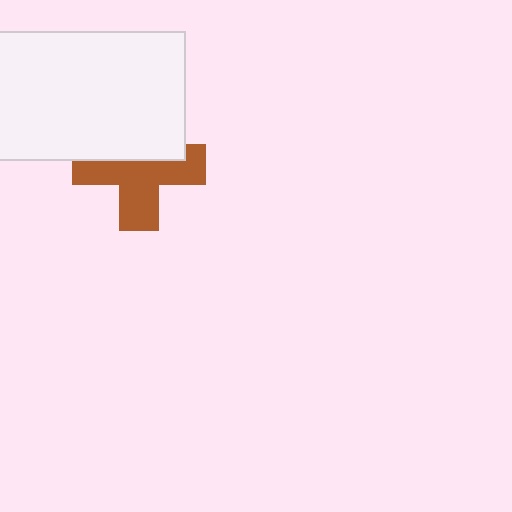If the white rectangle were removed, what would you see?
You would see the complete brown cross.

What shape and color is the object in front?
The object in front is a white rectangle.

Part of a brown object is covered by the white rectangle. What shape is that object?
It is a cross.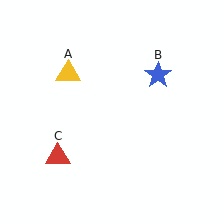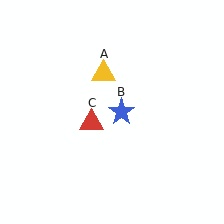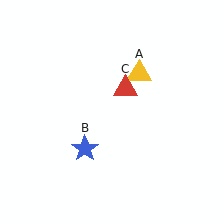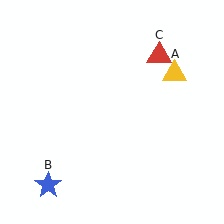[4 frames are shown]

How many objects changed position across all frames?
3 objects changed position: yellow triangle (object A), blue star (object B), red triangle (object C).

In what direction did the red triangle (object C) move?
The red triangle (object C) moved up and to the right.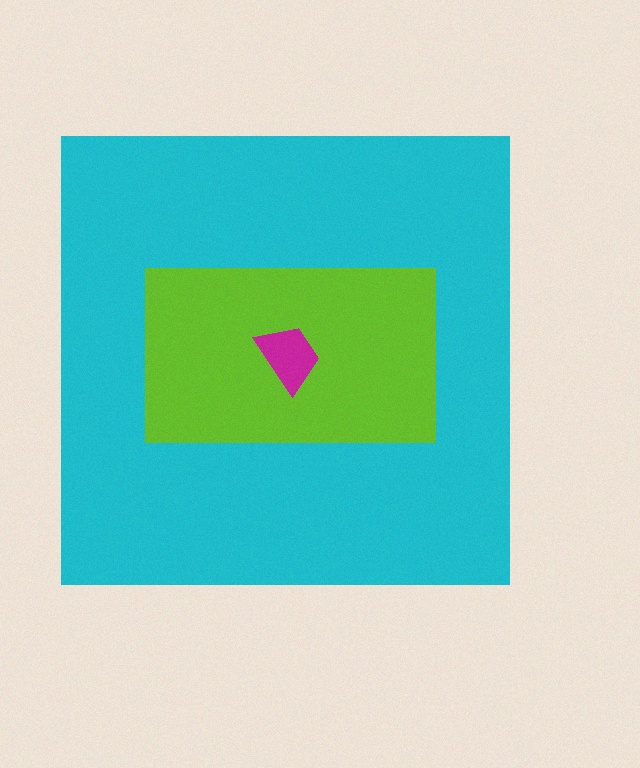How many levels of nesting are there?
3.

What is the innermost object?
The magenta trapezoid.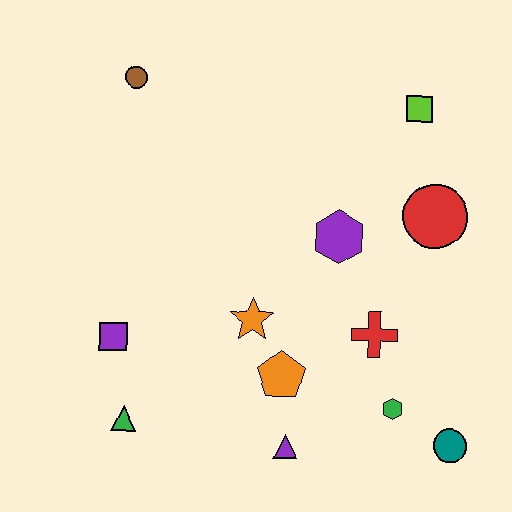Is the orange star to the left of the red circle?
Yes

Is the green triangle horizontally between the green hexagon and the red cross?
No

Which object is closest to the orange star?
The orange pentagon is closest to the orange star.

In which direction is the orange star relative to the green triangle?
The orange star is to the right of the green triangle.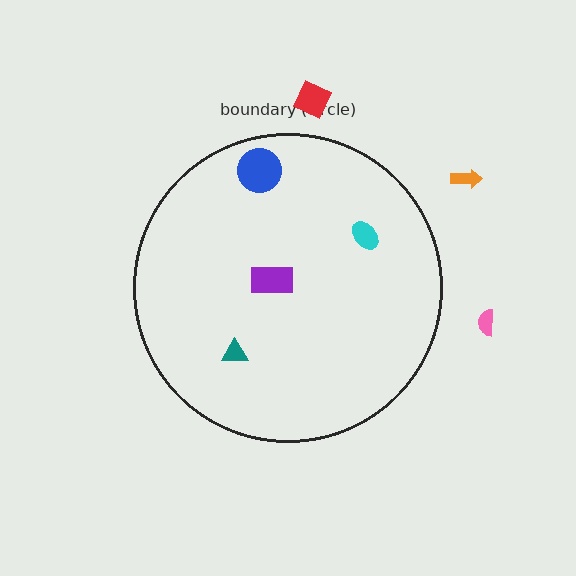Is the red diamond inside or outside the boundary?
Outside.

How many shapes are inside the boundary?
4 inside, 3 outside.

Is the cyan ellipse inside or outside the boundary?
Inside.